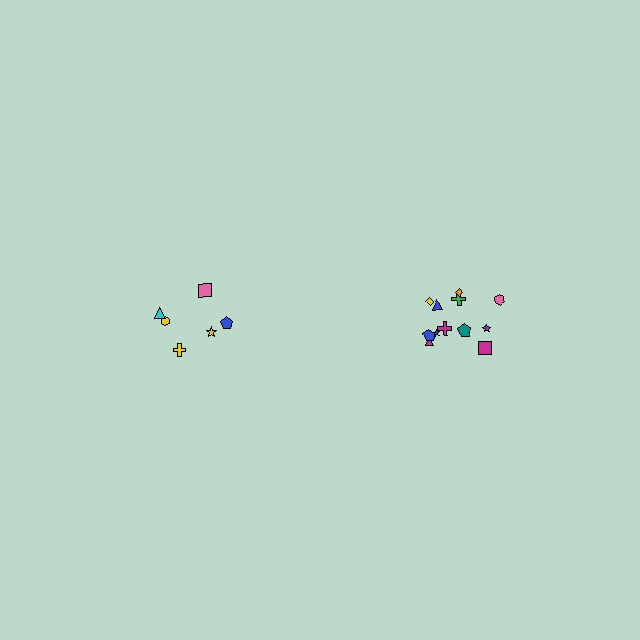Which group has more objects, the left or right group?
The right group.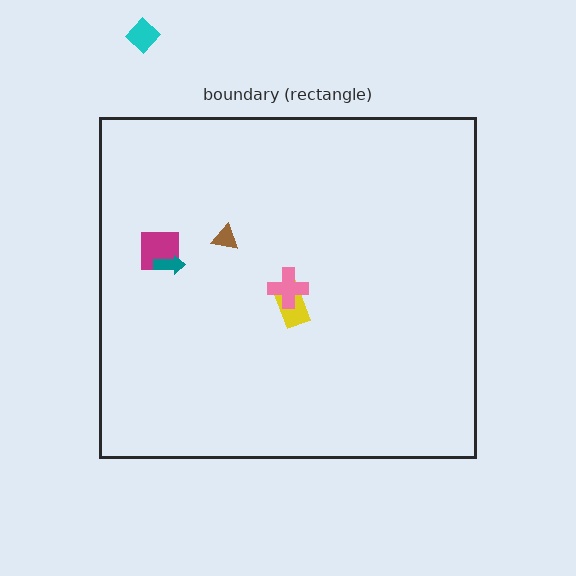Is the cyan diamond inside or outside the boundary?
Outside.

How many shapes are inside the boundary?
5 inside, 1 outside.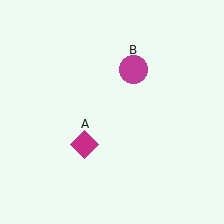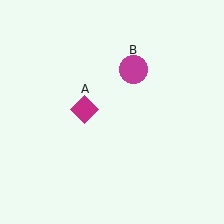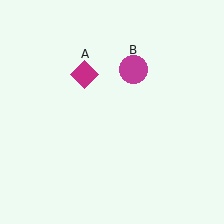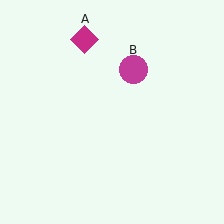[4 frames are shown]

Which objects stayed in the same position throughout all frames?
Magenta circle (object B) remained stationary.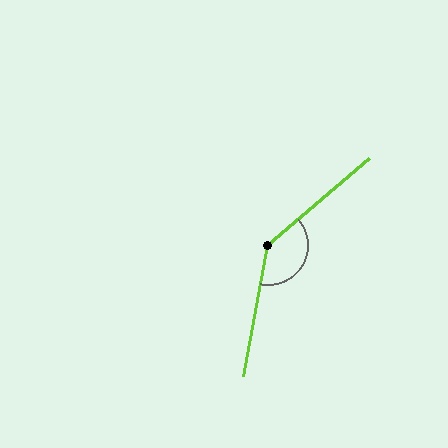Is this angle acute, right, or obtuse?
It is obtuse.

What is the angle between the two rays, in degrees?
Approximately 141 degrees.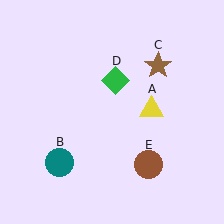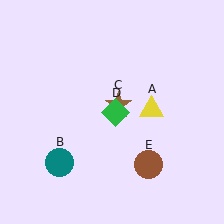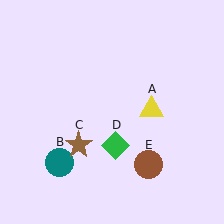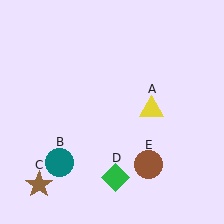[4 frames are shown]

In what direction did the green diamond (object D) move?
The green diamond (object D) moved down.